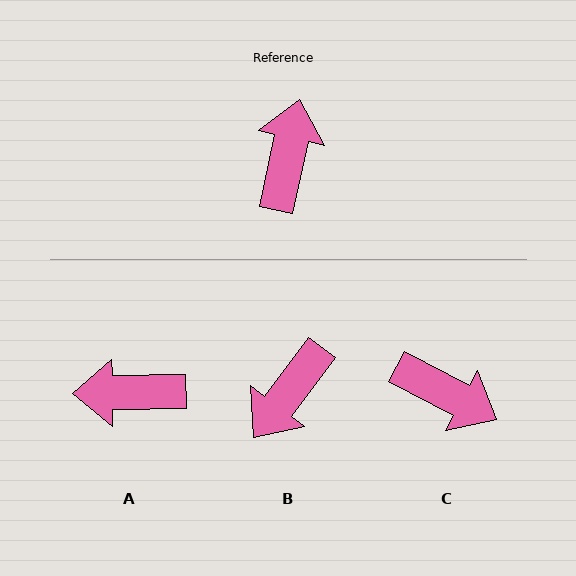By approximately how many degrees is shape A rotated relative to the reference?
Approximately 103 degrees counter-clockwise.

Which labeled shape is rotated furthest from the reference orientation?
B, about 155 degrees away.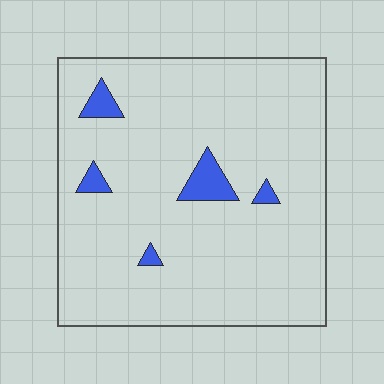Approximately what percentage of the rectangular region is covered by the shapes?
Approximately 5%.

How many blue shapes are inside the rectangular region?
5.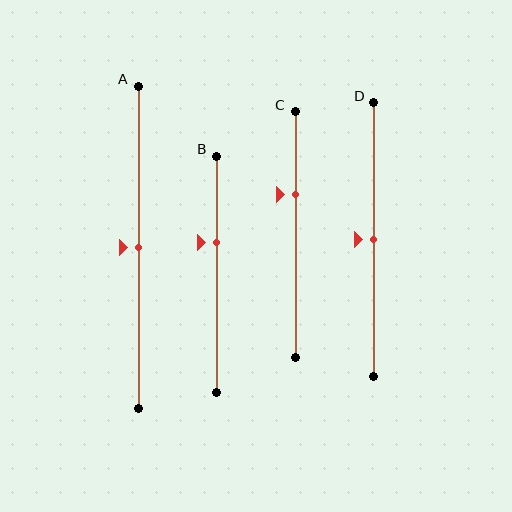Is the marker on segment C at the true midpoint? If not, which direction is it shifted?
No, the marker on segment C is shifted upward by about 16% of the segment length.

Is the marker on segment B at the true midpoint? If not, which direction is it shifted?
No, the marker on segment B is shifted upward by about 14% of the segment length.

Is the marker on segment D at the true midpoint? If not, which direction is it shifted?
Yes, the marker on segment D is at the true midpoint.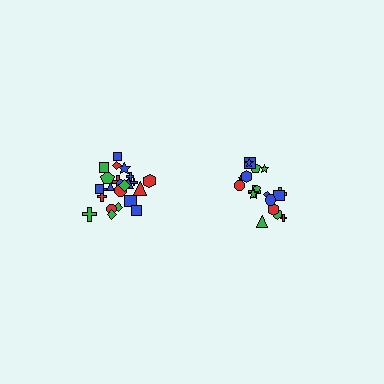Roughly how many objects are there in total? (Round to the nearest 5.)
Roughly 45 objects in total.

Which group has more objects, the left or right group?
The left group.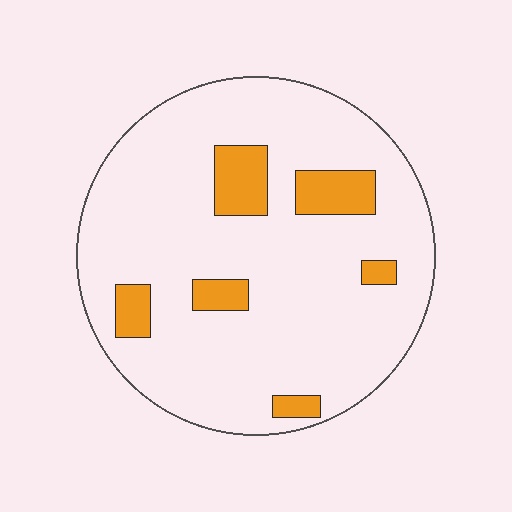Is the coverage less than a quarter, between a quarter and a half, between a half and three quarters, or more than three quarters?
Less than a quarter.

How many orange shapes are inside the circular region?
6.